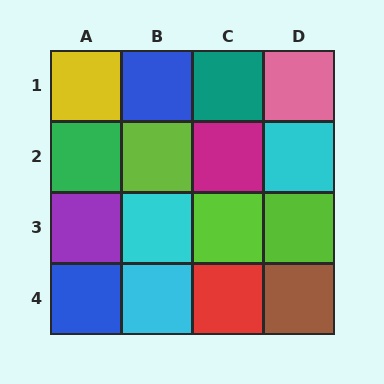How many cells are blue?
2 cells are blue.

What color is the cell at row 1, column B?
Blue.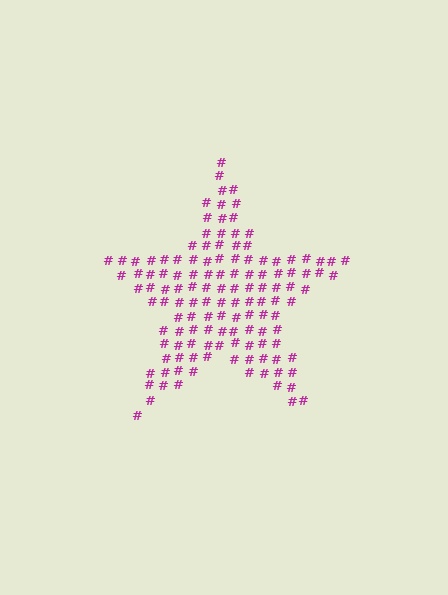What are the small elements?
The small elements are hash symbols.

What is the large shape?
The large shape is a star.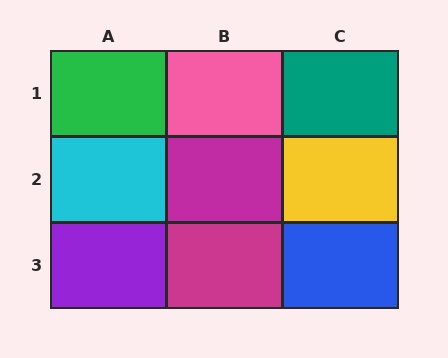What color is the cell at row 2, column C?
Yellow.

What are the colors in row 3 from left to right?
Purple, magenta, blue.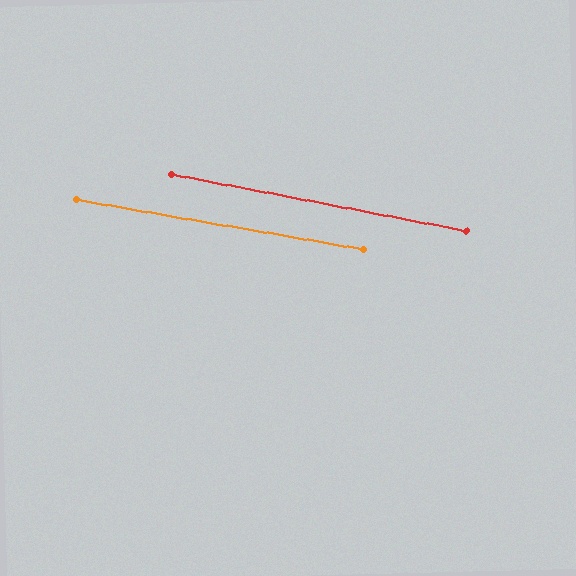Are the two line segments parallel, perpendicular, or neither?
Parallel — their directions differ by only 1.2°.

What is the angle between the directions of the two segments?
Approximately 1 degree.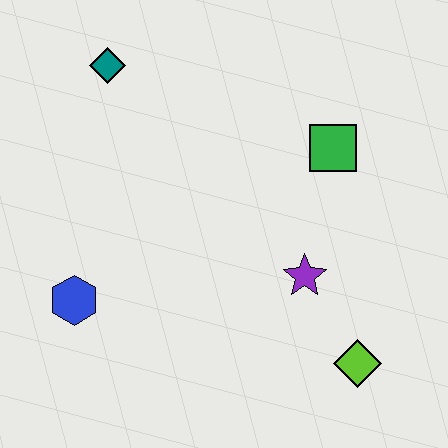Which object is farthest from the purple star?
The teal diamond is farthest from the purple star.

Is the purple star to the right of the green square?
No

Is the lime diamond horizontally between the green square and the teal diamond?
No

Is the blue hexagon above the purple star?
No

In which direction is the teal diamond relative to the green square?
The teal diamond is to the left of the green square.